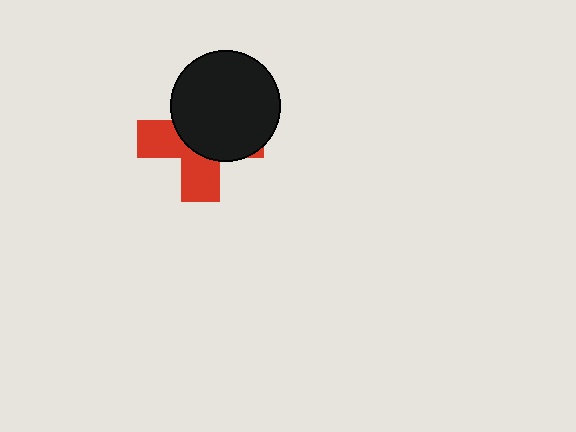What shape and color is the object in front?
The object in front is a black circle.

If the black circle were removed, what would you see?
You would see the complete red cross.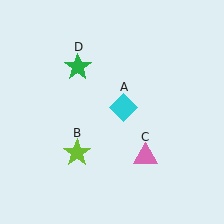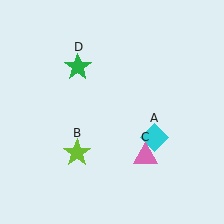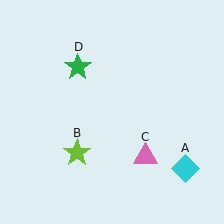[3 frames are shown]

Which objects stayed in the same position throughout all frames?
Lime star (object B) and pink triangle (object C) and green star (object D) remained stationary.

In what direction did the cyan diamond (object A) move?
The cyan diamond (object A) moved down and to the right.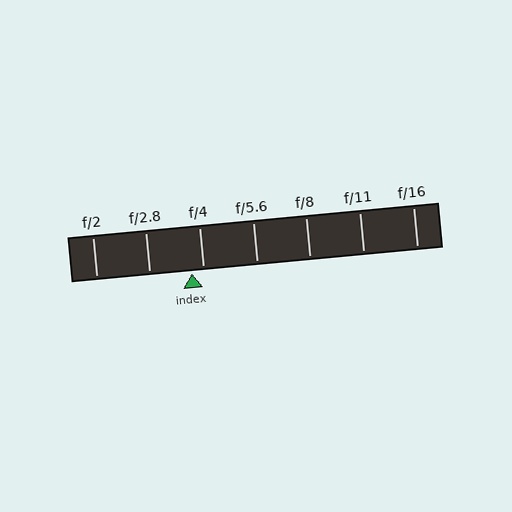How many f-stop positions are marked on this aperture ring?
There are 7 f-stop positions marked.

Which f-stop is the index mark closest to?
The index mark is closest to f/4.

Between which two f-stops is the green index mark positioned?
The index mark is between f/2.8 and f/4.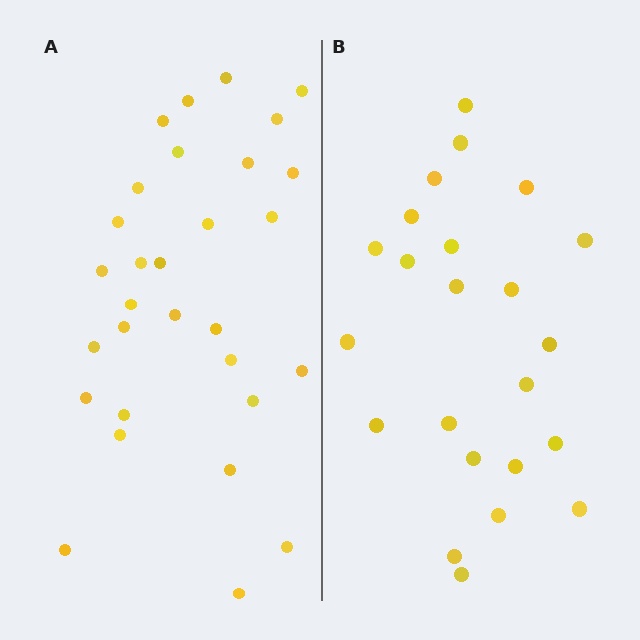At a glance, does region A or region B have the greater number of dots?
Region A (the left region) has more dots.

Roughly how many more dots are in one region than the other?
Region A has roughly 8 or so more dots than region B.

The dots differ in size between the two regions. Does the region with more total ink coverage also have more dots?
No. Region B has more total ink coverage because its dots are larger, but region A actually contains more individual dots. Total area can be misleading — the number of items is what matters here.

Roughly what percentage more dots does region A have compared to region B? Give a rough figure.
About 30% more.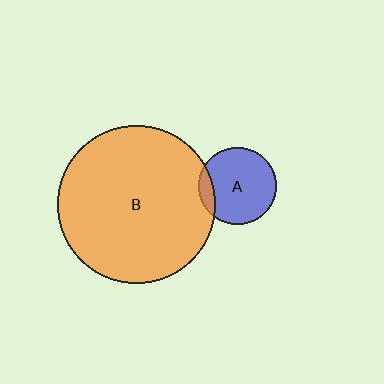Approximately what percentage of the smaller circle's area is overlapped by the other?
Approximately 10%.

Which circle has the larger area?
Circle B (orange).